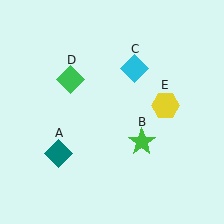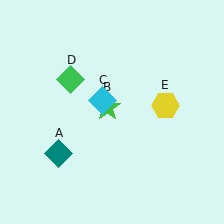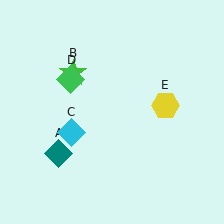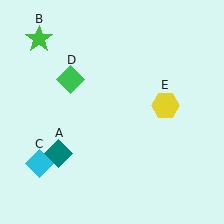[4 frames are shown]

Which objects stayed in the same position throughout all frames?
Teal diamond (object A) and green diamond (object D) and yellow hexagon (object E) remained stationary.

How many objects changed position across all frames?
2 objects changed position: green star (object B), cyan diamond (object C).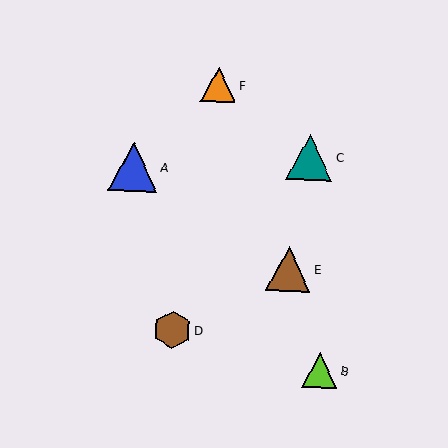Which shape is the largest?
The blue triangle (labeled A) is the largest.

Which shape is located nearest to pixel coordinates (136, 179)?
The blue triangle (labeled A) at (133, 167) is nearest to that location.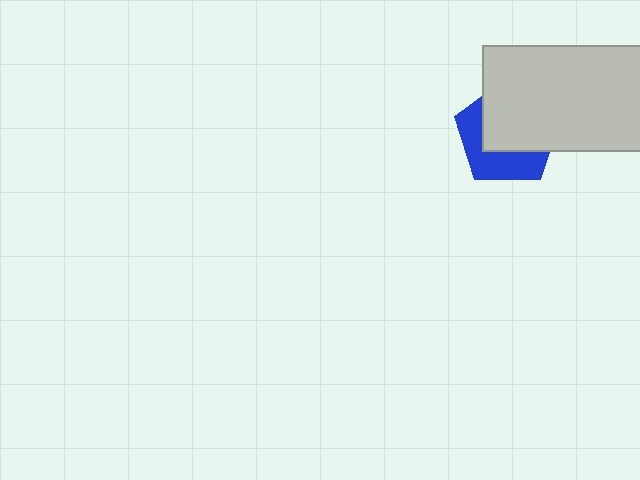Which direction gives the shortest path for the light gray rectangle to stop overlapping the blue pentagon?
Moving toward the upper-right gives the shortest separation.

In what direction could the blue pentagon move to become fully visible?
The blue pentagon could move toward the lower-left. That would shift it out from behind the light gray rectangle entirely.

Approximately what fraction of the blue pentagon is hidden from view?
Roughly 58% of the blue pentagon is hidden behind the light gray rectangle.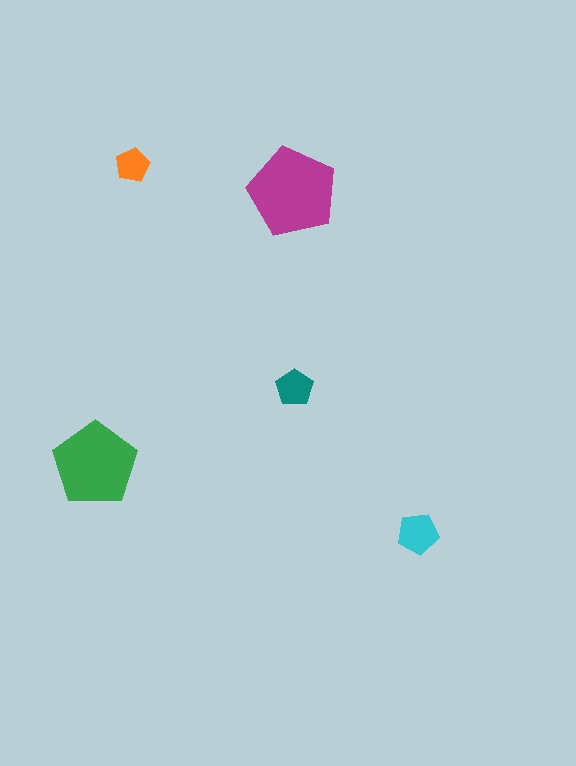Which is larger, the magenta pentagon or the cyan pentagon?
The magenta one.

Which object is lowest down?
The cyan pentagon is bottommost.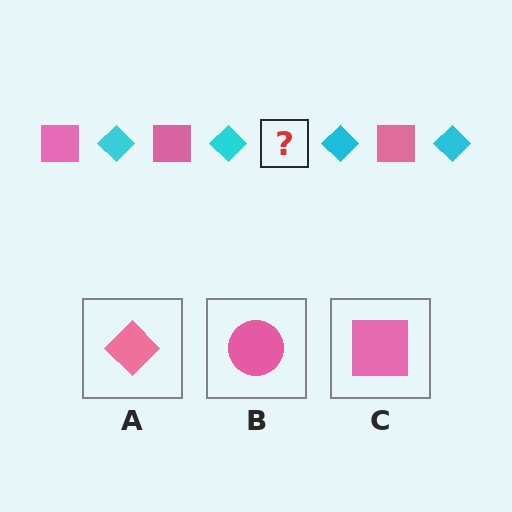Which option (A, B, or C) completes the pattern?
C.